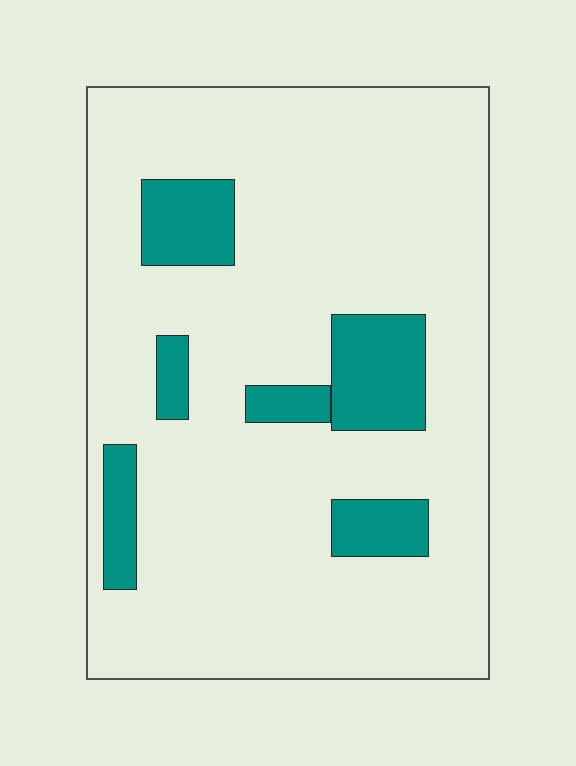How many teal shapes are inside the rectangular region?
6.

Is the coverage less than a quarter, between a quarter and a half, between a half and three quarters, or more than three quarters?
Less than a quarter.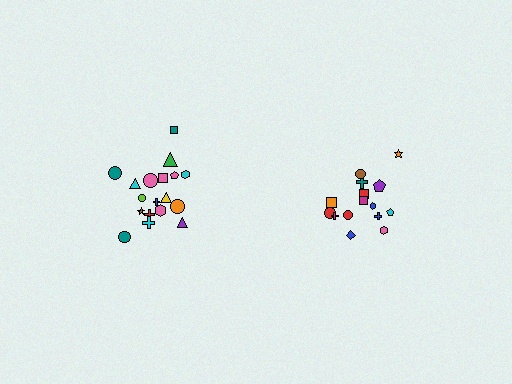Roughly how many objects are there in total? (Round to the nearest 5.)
Roughly 35 objects in total.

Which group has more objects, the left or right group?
The left group.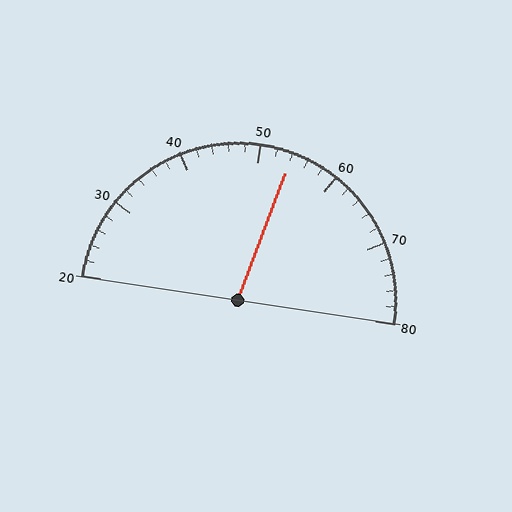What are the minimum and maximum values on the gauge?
The gauge ranges from 20 to 80.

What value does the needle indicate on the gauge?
The needle indicates approximately 54.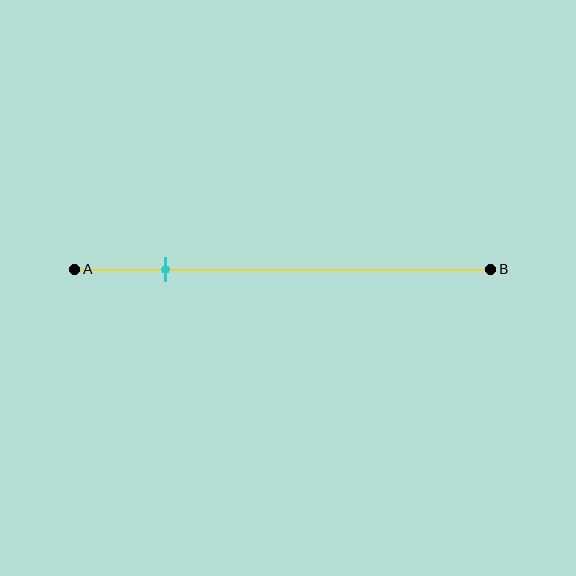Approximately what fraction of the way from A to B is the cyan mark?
The cyan mark is approximately 20% of the way from A to B.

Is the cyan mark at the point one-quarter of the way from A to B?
No, the mark is at about 20% from A, not at the 25% one-quarter point.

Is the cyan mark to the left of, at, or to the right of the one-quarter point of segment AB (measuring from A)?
The cyan mark is to the left of the one-quarter point of segment AB.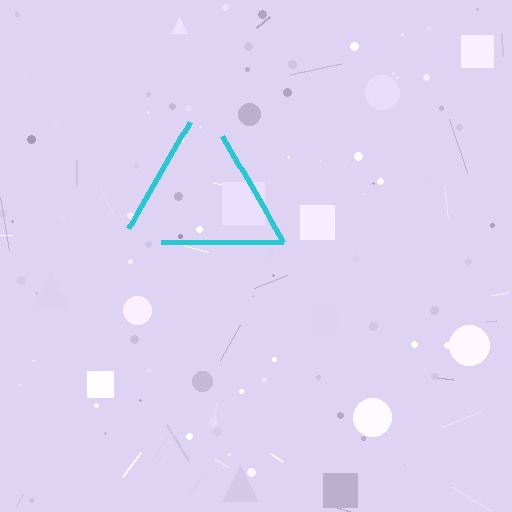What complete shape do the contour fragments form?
The contour fragments form a triangle.